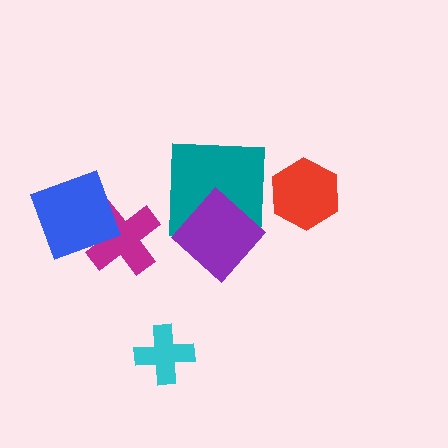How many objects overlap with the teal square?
1 object overlaps with the teal square.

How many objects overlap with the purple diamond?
1 object overlaps with the purple diamond.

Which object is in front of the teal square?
The purple diamond is in front of the teal square.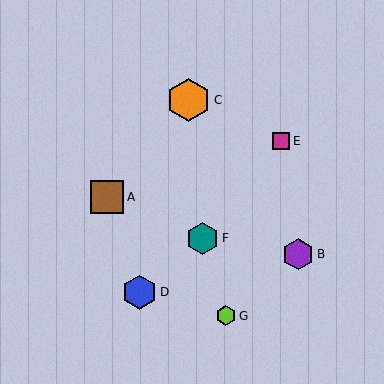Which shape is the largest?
The orange hexagon (labeled C) is the largest.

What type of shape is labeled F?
Shape F is a teal hexagon.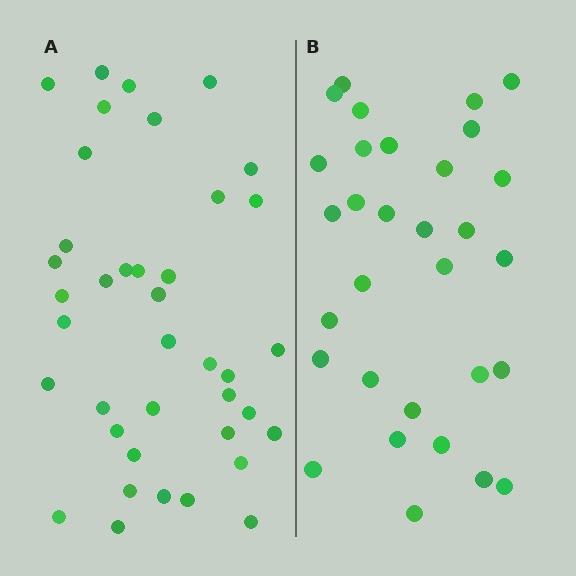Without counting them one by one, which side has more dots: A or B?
Region A (the left region) has more dots.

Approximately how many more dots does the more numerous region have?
Region A has roughly 8 or so more dots than region B.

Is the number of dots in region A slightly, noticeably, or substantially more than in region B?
Region A has noticeably more, but not dramatically so. The ratio is roughly 1.3 to 1.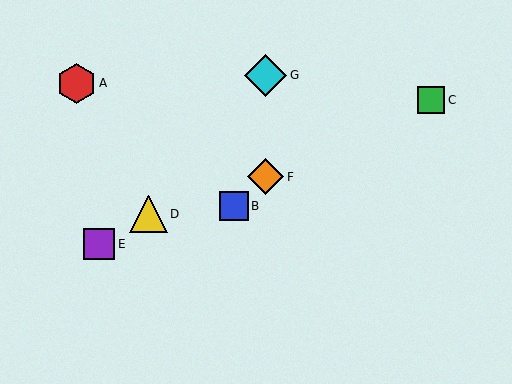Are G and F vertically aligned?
Yes, both are at x≈266.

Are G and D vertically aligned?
No, G is at x≈266 and D is at x≈148.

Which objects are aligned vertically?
Objects F, G are aligned vertically.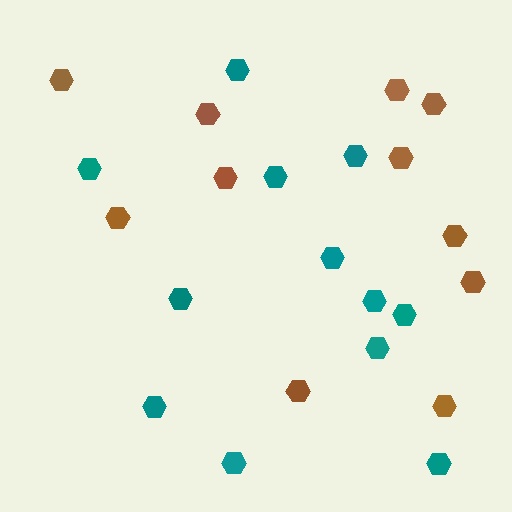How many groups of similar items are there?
There are 2 groups: one group of teal hexagons (12) and one group of brown hexagons (11).